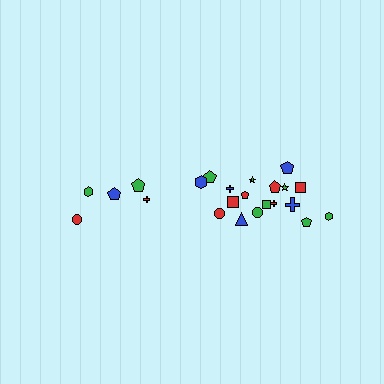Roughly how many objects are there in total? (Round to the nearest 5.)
Roughly 25 objects in total.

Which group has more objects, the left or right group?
The right group.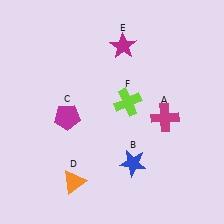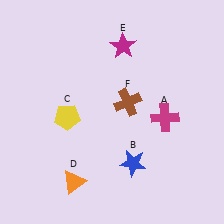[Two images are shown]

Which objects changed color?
C changed from magenta to yellow. F changed from lime to brown.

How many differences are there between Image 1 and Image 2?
There are 2 differences between the two images.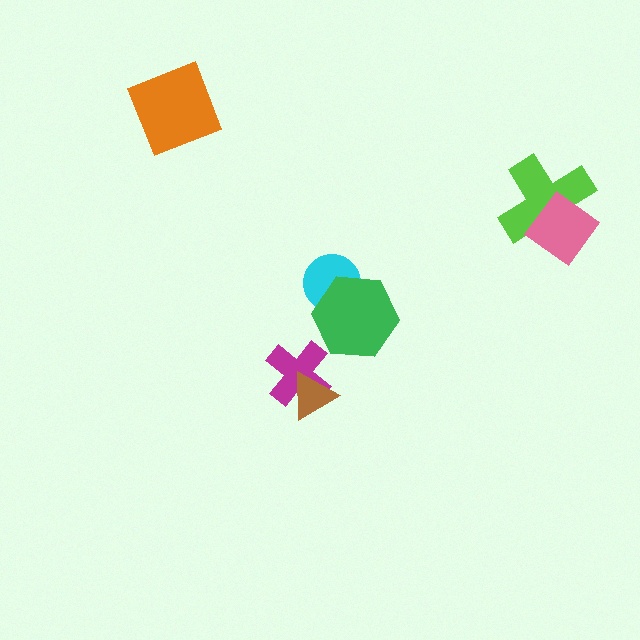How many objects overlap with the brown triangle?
1 object overlaps with the brown triangle.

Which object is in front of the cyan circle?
The green hexagon is in front of the cyan circle.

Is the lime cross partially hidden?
Yes, it is partially covered by another shape.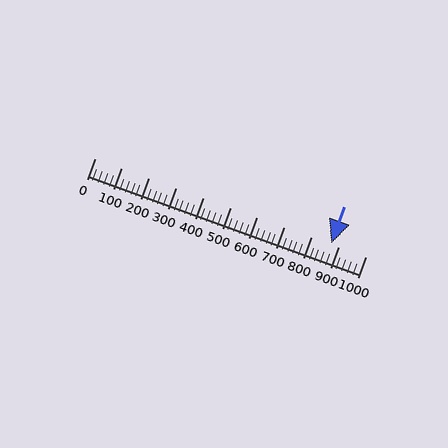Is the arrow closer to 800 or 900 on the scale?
The arrow is closer to 900.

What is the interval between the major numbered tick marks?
The major tick marks are spaced 100 units apart.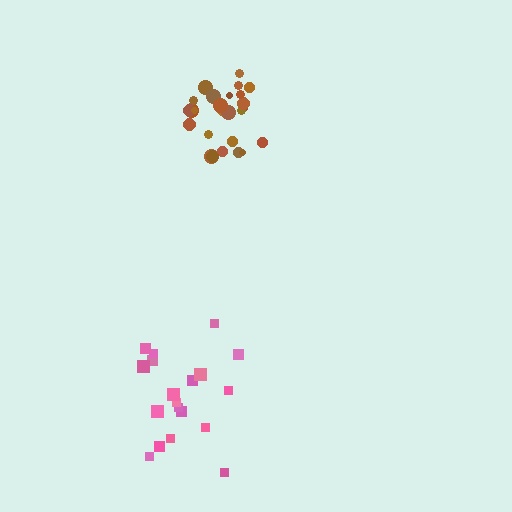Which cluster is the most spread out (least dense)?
Pink.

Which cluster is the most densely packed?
Brown.